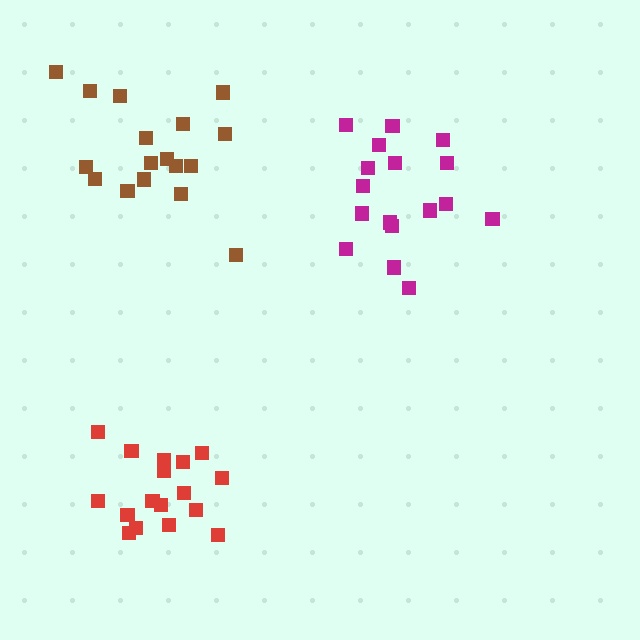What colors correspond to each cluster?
The clusters are colored: magenta, brown, red.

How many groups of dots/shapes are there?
There are 3 groups.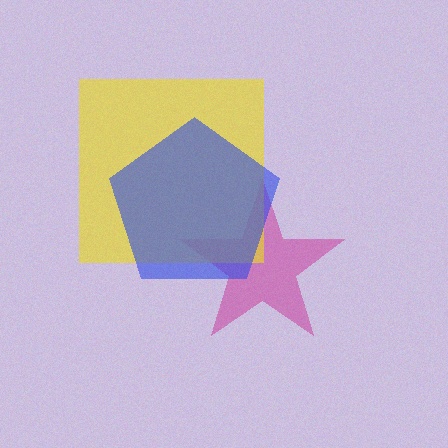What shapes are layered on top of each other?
The layered shapes are: a magenta star, a yellow square, a blue pentagon.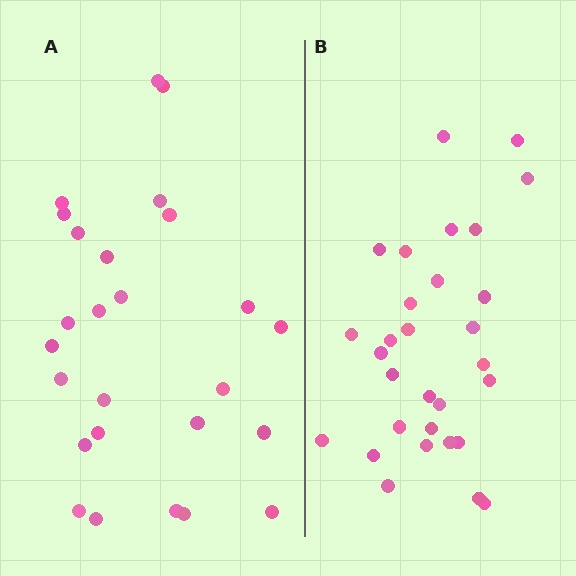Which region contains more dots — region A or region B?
Region B (the right region) has more dots.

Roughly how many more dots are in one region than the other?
Region B has about 4 more dots than region A.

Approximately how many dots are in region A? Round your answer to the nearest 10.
About 30 dots. (The exact count is 26, which rounds to 30.)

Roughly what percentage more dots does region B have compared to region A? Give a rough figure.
About 15% more.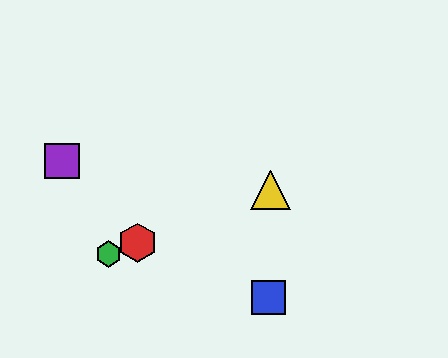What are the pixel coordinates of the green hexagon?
The green hexagon is at (108, 254).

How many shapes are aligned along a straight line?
3 shapes (the red hexagon, the green hexagon, the yellow triangle) are aligned along a straight line.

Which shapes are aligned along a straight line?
The red hexagon, the green hexagon, the yellow triangle are aligned along a straight line.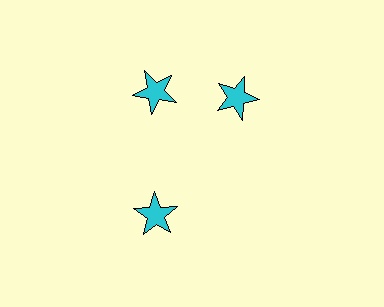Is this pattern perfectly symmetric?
No. The 3 cyan stars are arranged in a ring, but one element near the 3 o'clock position is rotated out of alignment along the ring, breaking the 3-fold rotational symmetry.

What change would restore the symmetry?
The symmetry would be restored by rotating it back into even spacing with its neighbors so that all 3 stars sit at equal angles and equal distance from the center.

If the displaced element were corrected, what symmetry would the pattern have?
It would have 3-fold rotational symmetry — the pattern would map onto itself every 120 degrees.